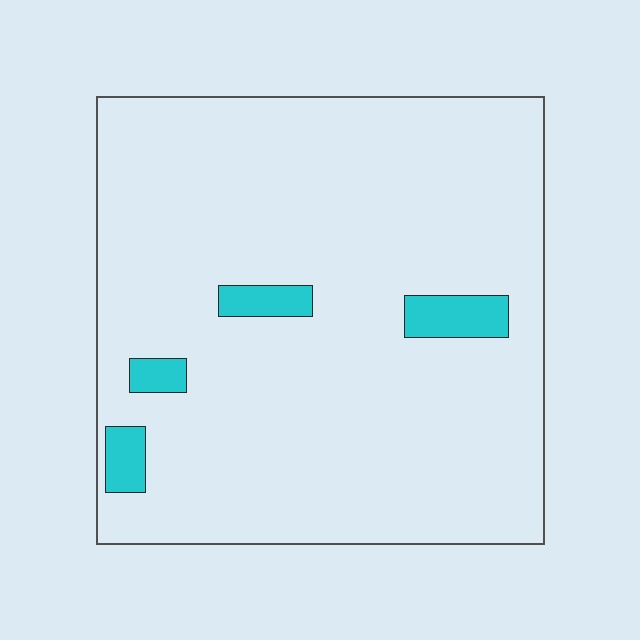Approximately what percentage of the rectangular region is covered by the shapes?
Approximately 5%.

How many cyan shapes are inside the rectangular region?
4.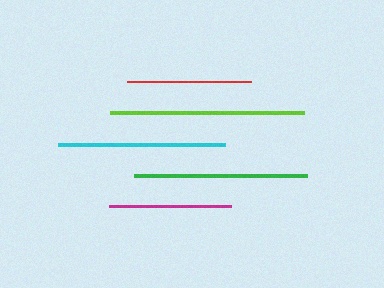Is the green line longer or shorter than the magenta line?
The green line is longer than the magenta line.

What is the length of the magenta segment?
The magenta segment is approximately 121 pixels long.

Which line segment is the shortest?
The magenta line is the shortest at approximately 121 pixels.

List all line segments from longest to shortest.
From longest to shortest: lime, green, cyan, red, magenta.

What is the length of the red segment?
The red segment is approximately 124 pixels long.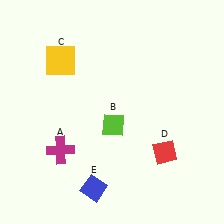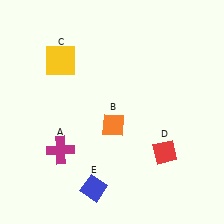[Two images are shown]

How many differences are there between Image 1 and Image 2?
There is 1 difference between the two images.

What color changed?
The diamond (B) changed from lime in Image 1 to orange in Image 2.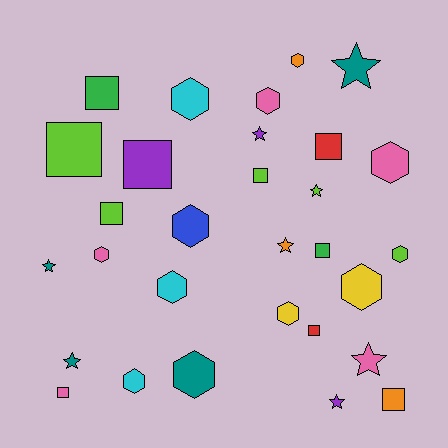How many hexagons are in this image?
There are 12 hexagons.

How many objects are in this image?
There are 30 objects.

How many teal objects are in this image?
There are 4 teal objects.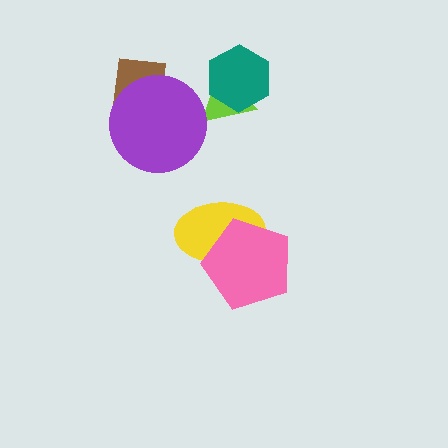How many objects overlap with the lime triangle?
2 objects overlap with the lime triangle.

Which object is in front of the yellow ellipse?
The pink pentagon is in front of the yellow ellipse.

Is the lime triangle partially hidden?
Yes, it is partially covered by another shape.